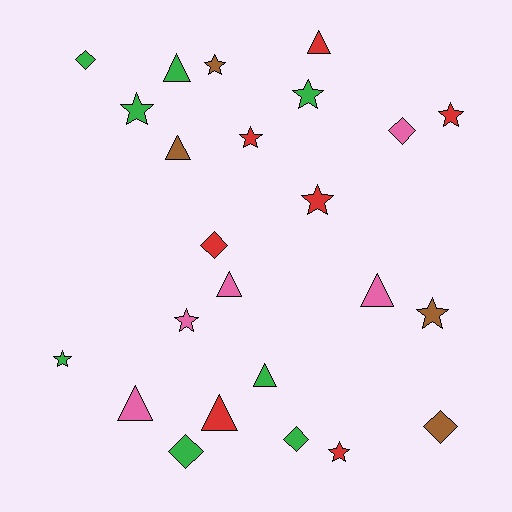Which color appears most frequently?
Green, with 8 objects.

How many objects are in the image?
There are 24 objects.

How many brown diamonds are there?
There is 1 brown diamond.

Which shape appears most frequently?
Star, with 10 objects.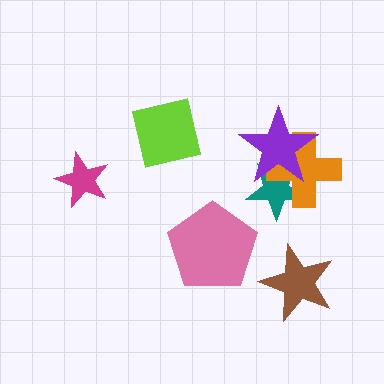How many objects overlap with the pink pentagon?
0 objects overlap with the pink pentagon.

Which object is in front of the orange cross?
The purple star is in front of the orange cross.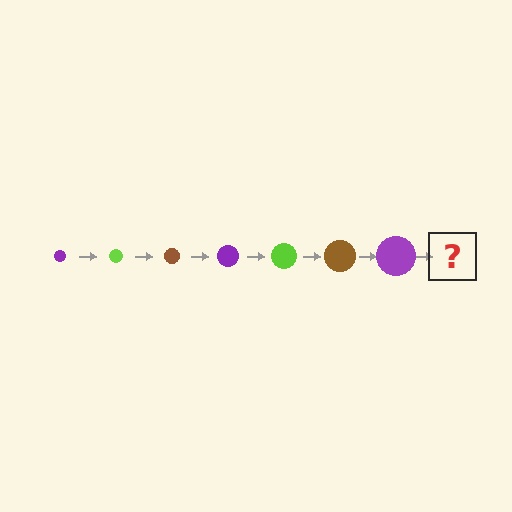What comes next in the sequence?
The next element should be a lime circle, larger than the previous one.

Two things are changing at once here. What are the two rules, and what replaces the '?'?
The two rules are that the circle grows larger each step and the color cycles through purple, lime, and brown. The '?' should be a lime circle, larger than the previous one.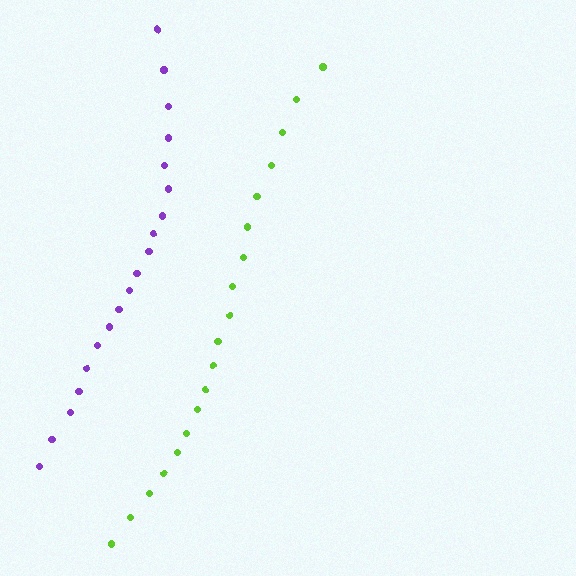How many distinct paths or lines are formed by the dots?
There are 2 distinct paths.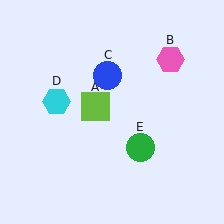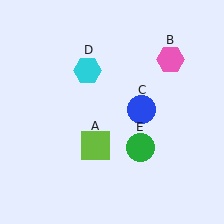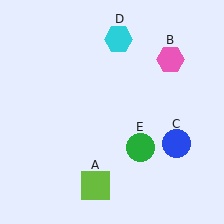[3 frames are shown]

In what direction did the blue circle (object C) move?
The blue circle (object C) moved down and to the right.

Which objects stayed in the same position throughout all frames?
Pink hexagon (object B) and green circle (object E) remained stationary.